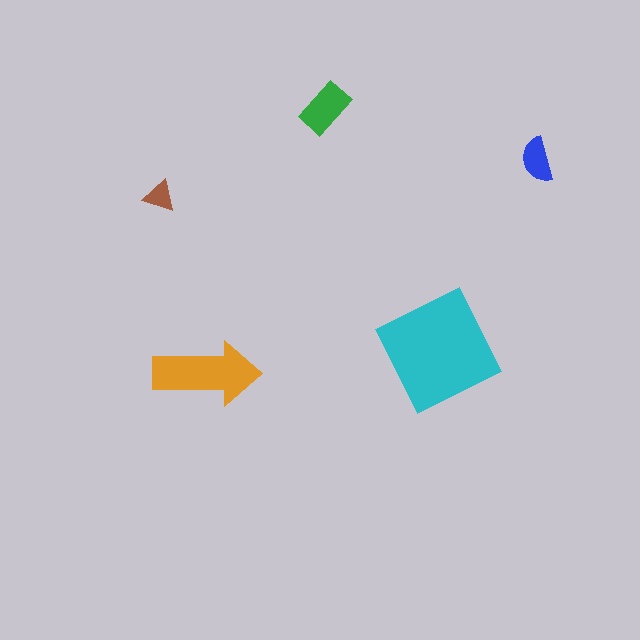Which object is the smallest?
The brown triangle.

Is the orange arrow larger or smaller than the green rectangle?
Larger.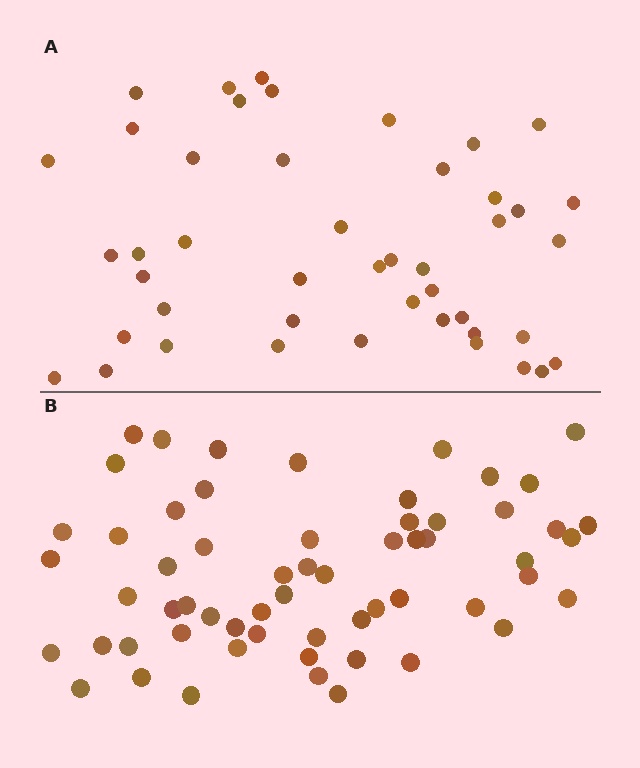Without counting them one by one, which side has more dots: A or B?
Region B (the bottom region) has more dots.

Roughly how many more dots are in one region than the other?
Region B has approximately 15 more dots than region A.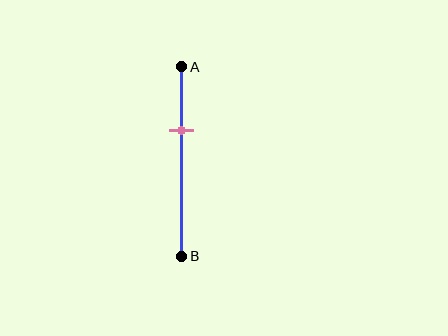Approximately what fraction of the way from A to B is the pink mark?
The pink mark is approximately 35% of the way from A to B.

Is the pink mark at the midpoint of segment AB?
No, the mark is at about 35% from A, not at the 50% midpoint.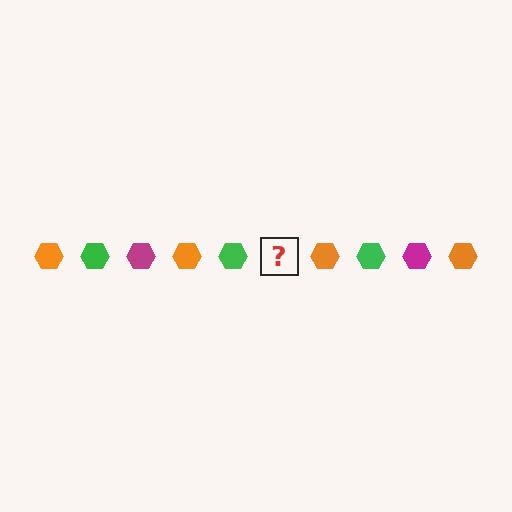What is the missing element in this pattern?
The missing element is a magenta hexagon.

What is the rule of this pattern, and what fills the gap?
The rule is that the pattern cycles through orange, green, magenta hexagons. The gap should be filled with a magenta hexagon.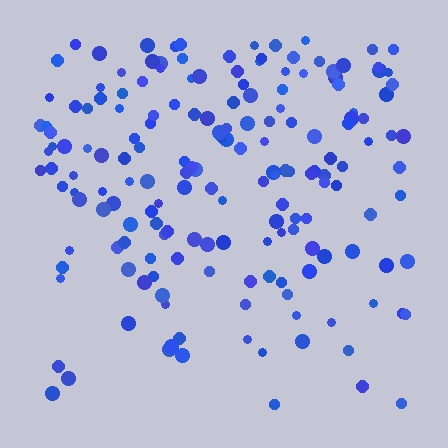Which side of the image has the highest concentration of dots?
The top.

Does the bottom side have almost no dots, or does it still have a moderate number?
Still a moderate number, just noticeably fewer than the top.